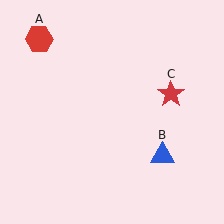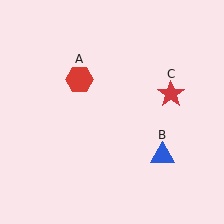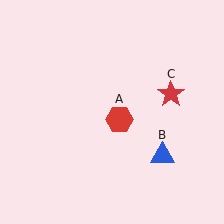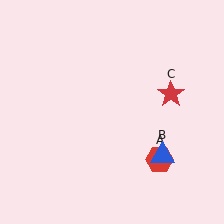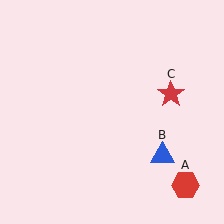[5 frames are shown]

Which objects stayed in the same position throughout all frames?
Blue triangle (object B) and red star (object C) remained stationary.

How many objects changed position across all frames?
1 object changed position: red hexagon (object A).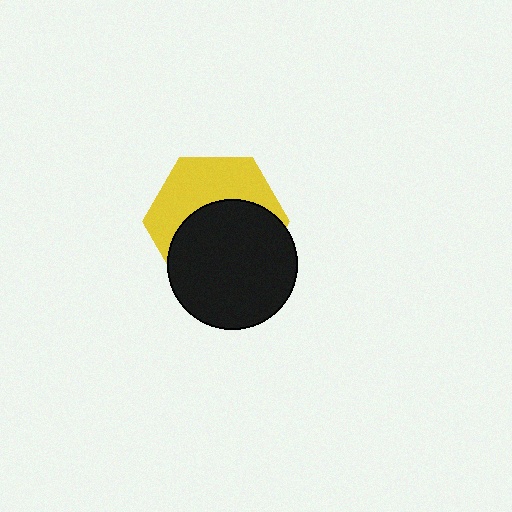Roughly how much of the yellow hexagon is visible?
A small part of it is visible (roughly 45%).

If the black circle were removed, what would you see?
You would see the complete yellow hexagon.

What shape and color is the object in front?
The object in front is a black circle.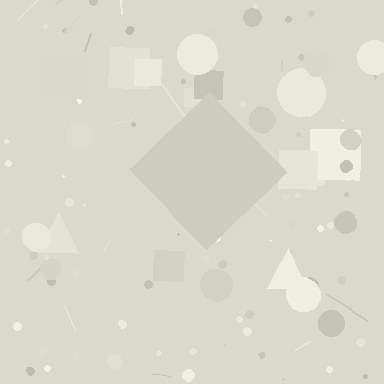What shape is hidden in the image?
A diamond is hidden in the image.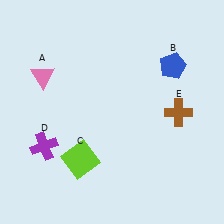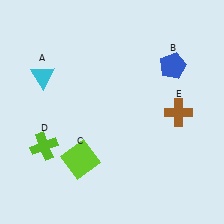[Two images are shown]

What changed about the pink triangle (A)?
In Image 1, A is pink. In Image 2, it changed to cyan.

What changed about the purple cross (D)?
In Image 1, D is purple. In Image 2, it changed to lime.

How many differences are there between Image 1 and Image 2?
There are 2 differences between the two images.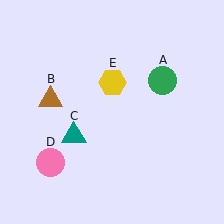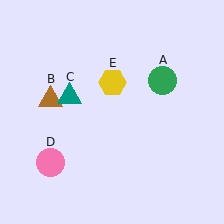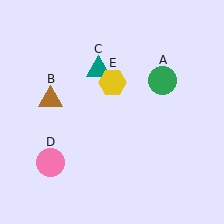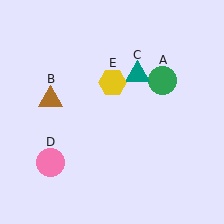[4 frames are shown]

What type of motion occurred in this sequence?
The teal triangle (object C) rotated clockwise around the center of the scene.